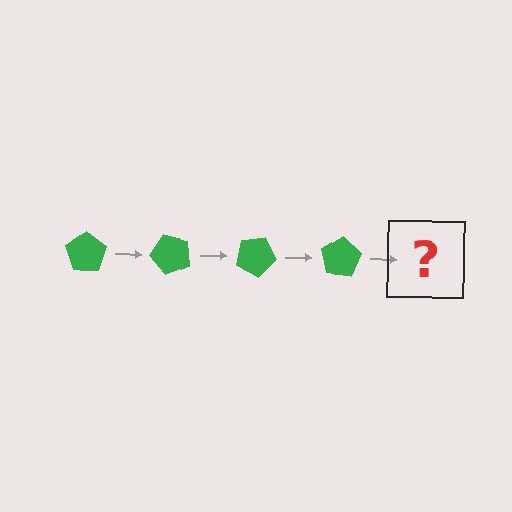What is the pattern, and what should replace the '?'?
The pattern is that the pentagon rotates 50 degrees each step. The '?' should be a green pentagon rotated 200 degrees.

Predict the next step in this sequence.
The next step is a green pentagon rotated 200 degrees.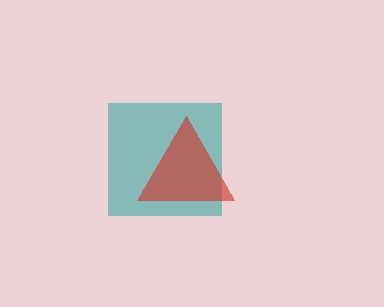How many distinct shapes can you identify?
There are 2 distinct shapes: a teal square, a red triangle.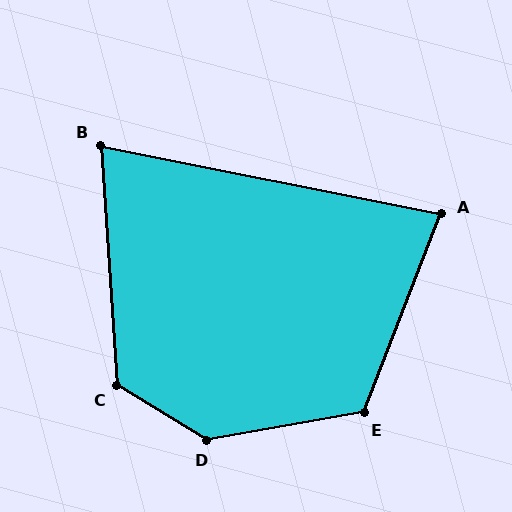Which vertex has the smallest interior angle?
B, at approximately 75 degrees.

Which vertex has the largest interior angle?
D, at approximately 139 degrees.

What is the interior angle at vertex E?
Approximately 121 degrees (obtuse).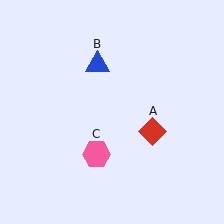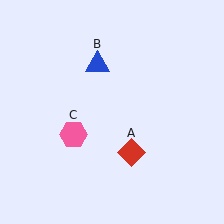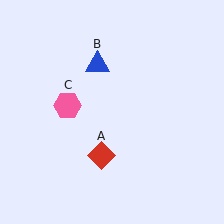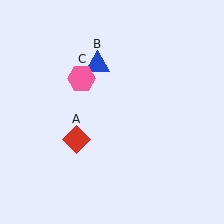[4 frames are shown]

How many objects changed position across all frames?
2 objects changed position: red diamond (object A), pink hexagon (object C).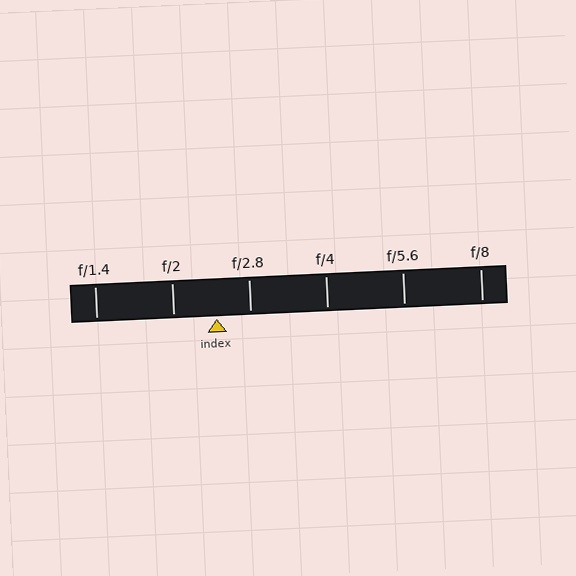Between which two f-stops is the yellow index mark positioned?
The index mark is between f/2 and f/2.8.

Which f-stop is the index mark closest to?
The index mark is closest to f/2.8.